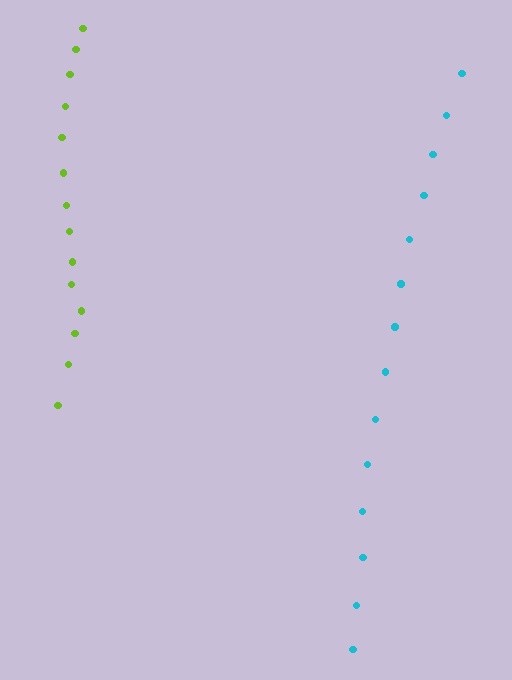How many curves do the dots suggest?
There are 2 distinct paths.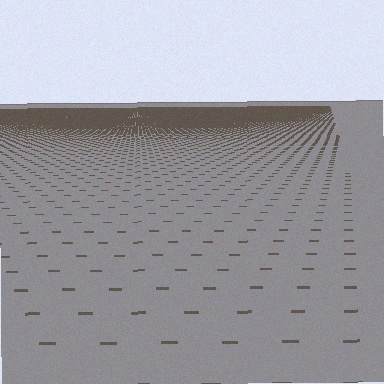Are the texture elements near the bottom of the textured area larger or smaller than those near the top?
Larger. Near the bottom, elements are closer to the viewer and appear at a bigger on-screen size.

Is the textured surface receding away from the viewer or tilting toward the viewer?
The surface is receding away from the viewer. Texture elements get smaller and denser toward the top.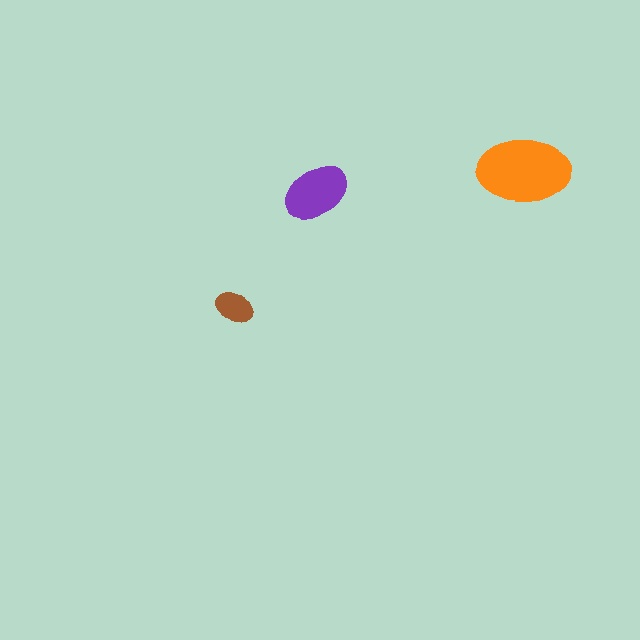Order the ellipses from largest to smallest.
the orange one, the purple one, the brown one.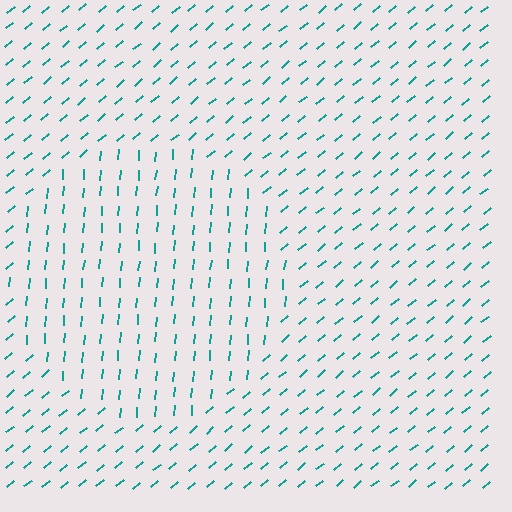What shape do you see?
I see a circle.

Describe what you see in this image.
The image is filled with small teal line segments. A circle region in the image has lines oriented differently from the surrounding lines, creating a visible texture boundary.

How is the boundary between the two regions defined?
The boundary is defined purely by a change in line orientation (approximately 45 degrees difference). All lines are the same color and thickness.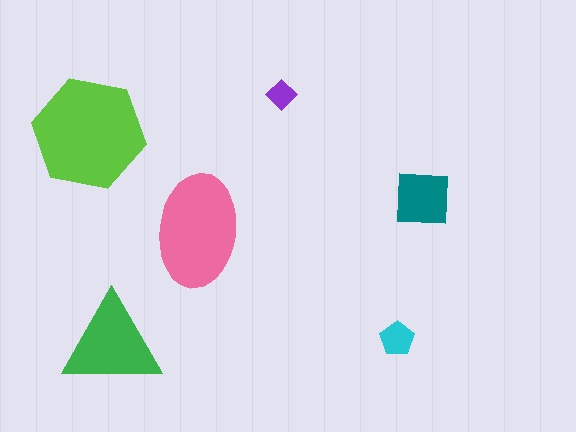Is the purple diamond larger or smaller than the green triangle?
Smaller.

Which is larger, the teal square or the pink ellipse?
The pink ellipse.